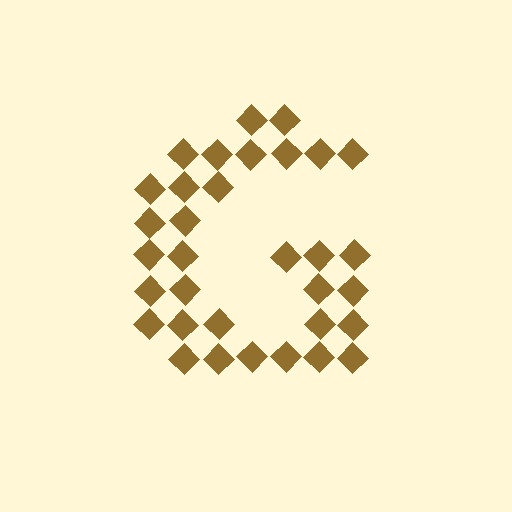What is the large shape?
The large shape is the letter G.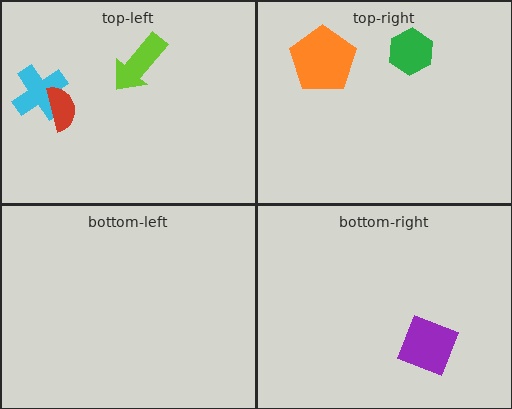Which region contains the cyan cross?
The top-left region.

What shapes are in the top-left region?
The lime arrow, the cyan cross, the red semicircle.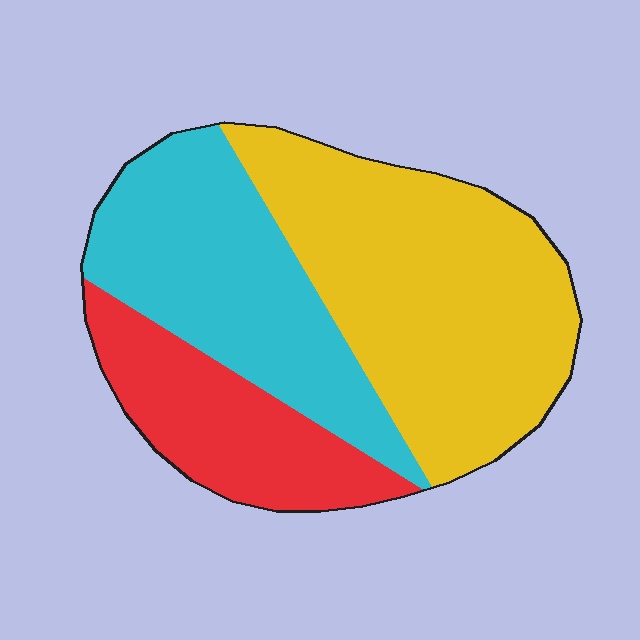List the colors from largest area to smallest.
From largest to smallest: yellow, cyan, red.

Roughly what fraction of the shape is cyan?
Cyan takes up about one third (1/3) of the shape.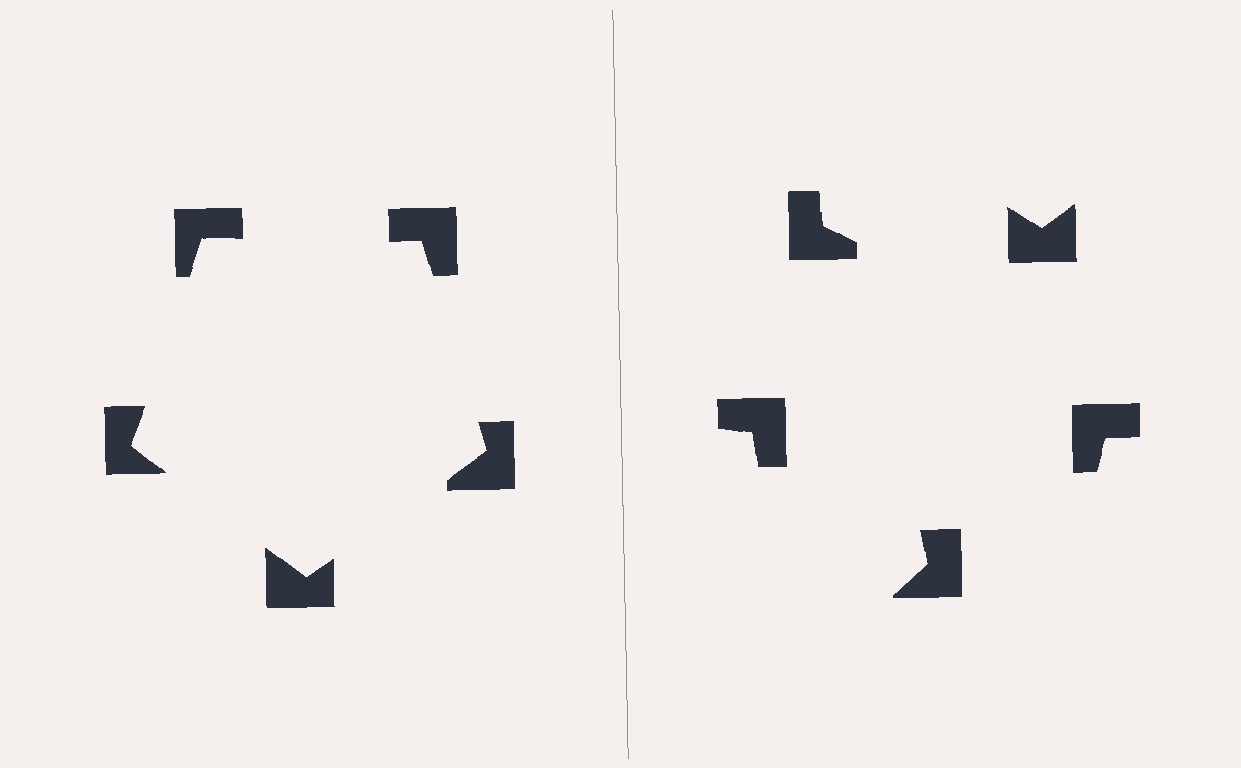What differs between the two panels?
The notched squares are positioned identically on both sides; only the wedge orientations differ. On the left they align to a pentagon; on the right they are misaligned.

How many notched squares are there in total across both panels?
10 — 5 on each side.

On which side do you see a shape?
An illusory pentagon appears on the left side. On the right side the wedge cuts are rotated, so no coherent shape forms.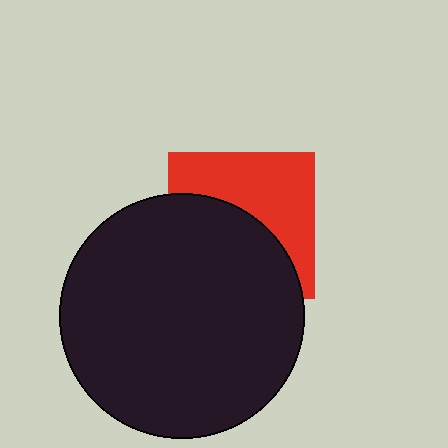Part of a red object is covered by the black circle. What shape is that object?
It is a square.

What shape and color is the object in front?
The object in front is a black circle.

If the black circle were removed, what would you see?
You would see the complete red square.